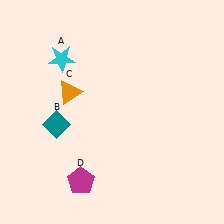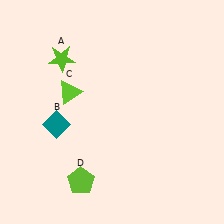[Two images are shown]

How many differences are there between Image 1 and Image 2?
There are 3 differences between the two images.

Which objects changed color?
A changed from cyan to lime. C changed from orange to lime. D changed from magenta to lime.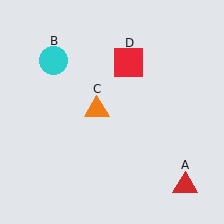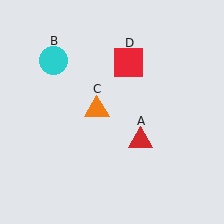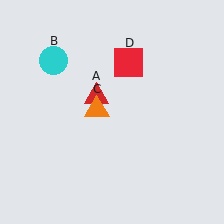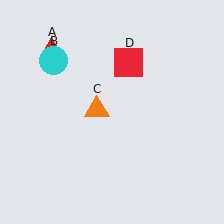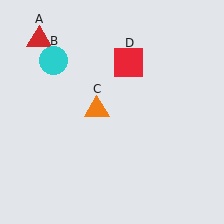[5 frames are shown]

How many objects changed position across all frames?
1 object changed position: red triangle (object A).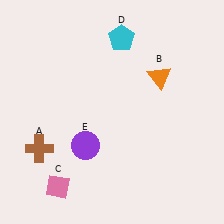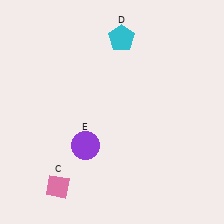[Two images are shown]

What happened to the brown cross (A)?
The brown cross (A) was removed in Image 2. It was in the bottom-left area of Image 1.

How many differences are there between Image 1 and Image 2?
There are 2 differences between the two images.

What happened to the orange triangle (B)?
The orange triangle (B) was removed in Image 2. It was in the top-right area of Image 1.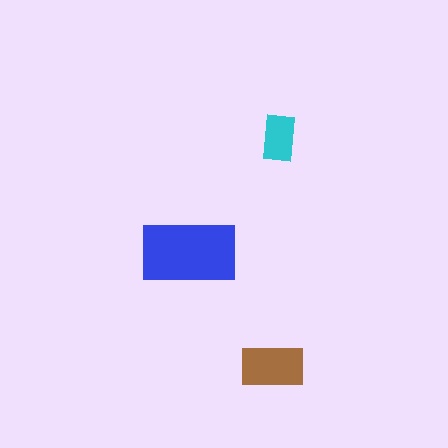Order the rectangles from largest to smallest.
the blue one, the brown one, the cyan one.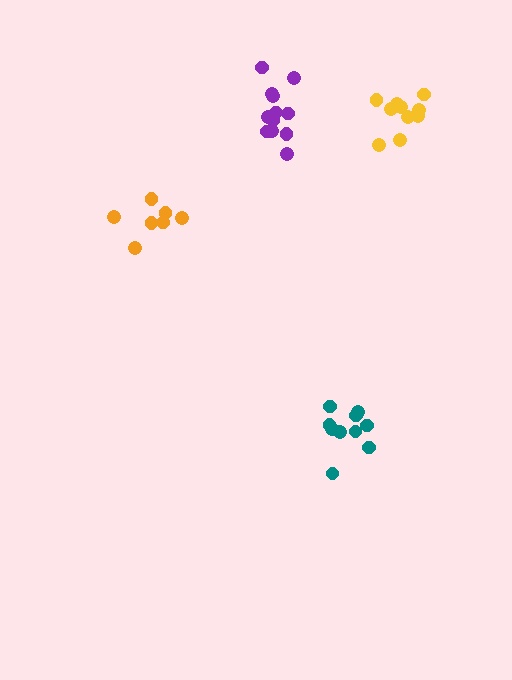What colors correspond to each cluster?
The clusters are colored: purple, orange, yellow, teal.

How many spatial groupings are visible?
There are 4 spatial groupings.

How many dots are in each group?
Group 1: 12 dots, Group 2: 7 dots, Group 3: 10 dots, Group 4: 10 dots (39 total).